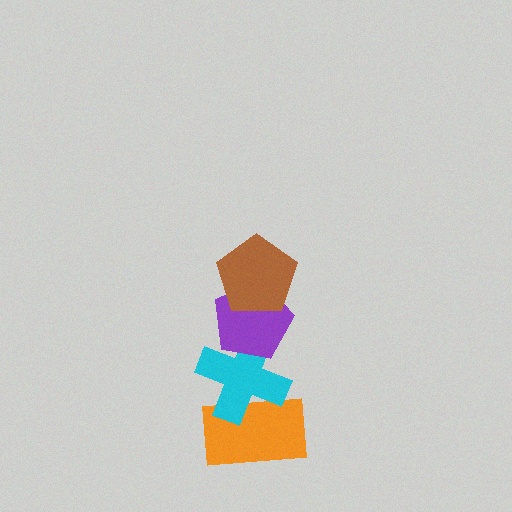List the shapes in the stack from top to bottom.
From top to bottom: the brown pentagon, the purple pentagon, the cyan cross, the orange rectangle.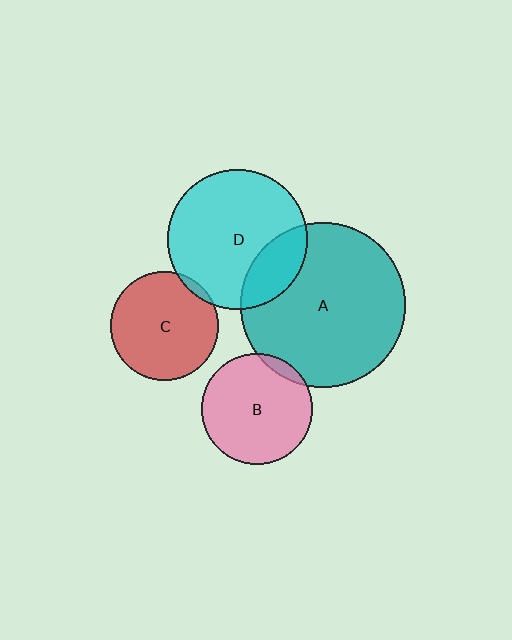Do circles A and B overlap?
Yes.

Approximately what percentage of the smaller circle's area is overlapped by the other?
Approximately 5%.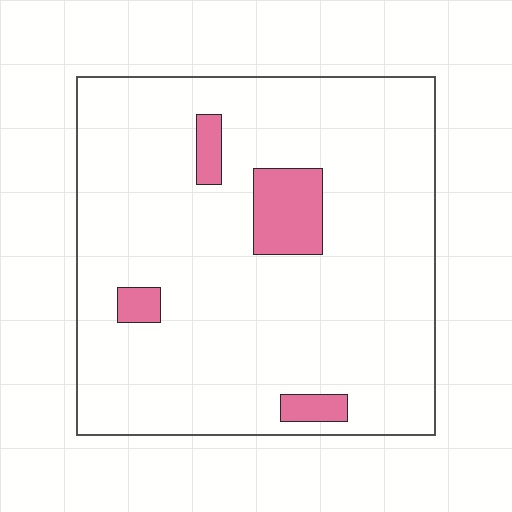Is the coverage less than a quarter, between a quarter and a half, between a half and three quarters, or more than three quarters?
Less than a quarter.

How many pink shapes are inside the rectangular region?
4.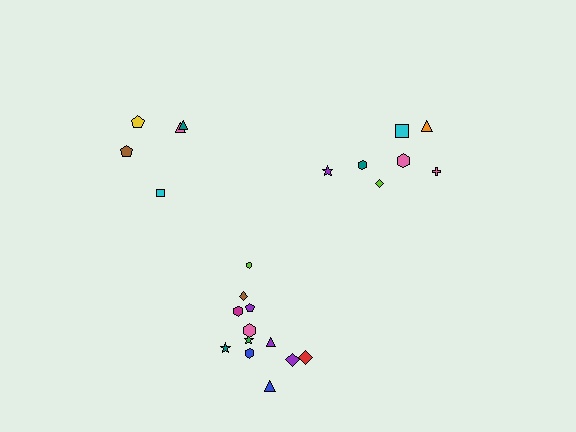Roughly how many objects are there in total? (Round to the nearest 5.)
Roughly 25 objects in total.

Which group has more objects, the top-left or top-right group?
The top-right group.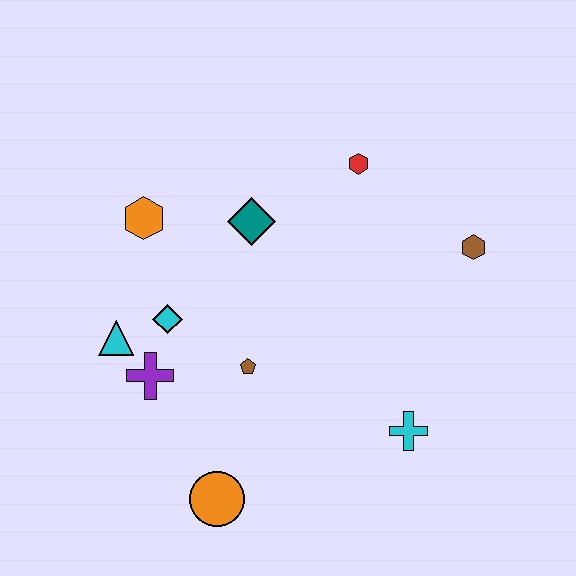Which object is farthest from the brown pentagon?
The brown hexagon is farthest from the brown pentagon.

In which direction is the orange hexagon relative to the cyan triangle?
The orange hexagon is above the cyan triangle.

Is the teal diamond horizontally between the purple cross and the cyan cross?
Yes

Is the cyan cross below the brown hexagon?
Yes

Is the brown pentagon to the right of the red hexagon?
No